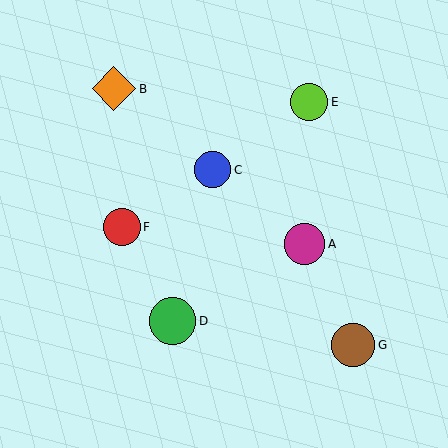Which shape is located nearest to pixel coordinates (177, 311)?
The green circle (labeled D) at (173, 321) is nearest to that location.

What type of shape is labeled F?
Shape F is a red circle.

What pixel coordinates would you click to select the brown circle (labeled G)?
Click at (353, 345) to select the brown circle G.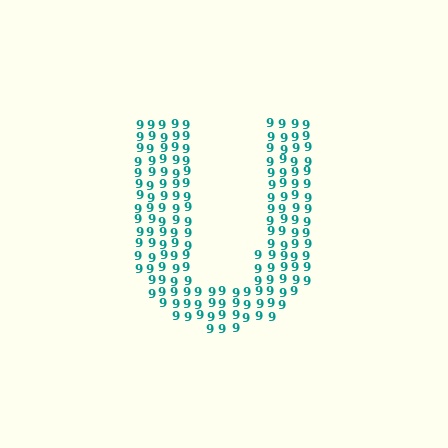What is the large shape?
The large shape is the letter U.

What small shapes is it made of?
It is made of small digit 9's.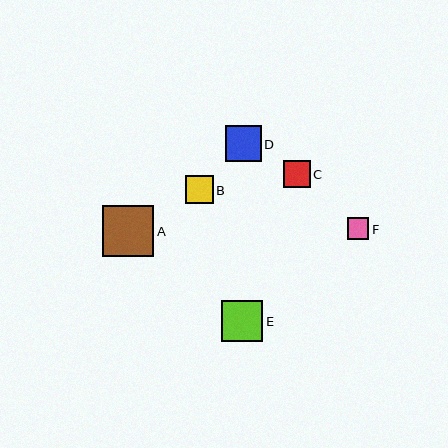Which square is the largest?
Square A is the largest with a size of approximately 51 pixels.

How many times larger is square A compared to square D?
Square A is approximately 1.4 times the size of square D.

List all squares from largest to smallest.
From largest to smallest: A, E, D, B, C, F.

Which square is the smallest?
Square F is the smallest with a size of approximately 22 pixels.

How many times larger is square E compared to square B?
Square E is approximately 1.5 times the size of square B.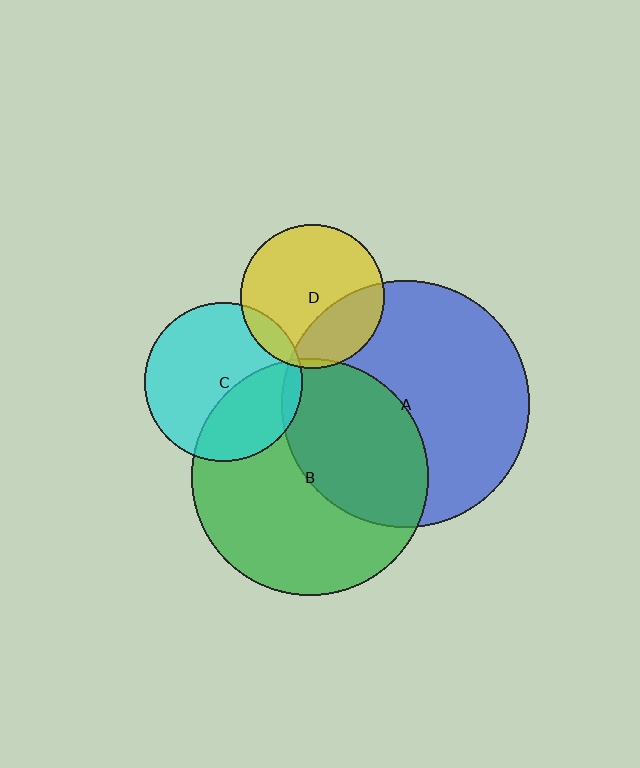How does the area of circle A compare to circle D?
Approximately 2.9 times.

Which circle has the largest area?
Circle A (blue).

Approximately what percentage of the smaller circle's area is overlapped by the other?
Approximately 10%.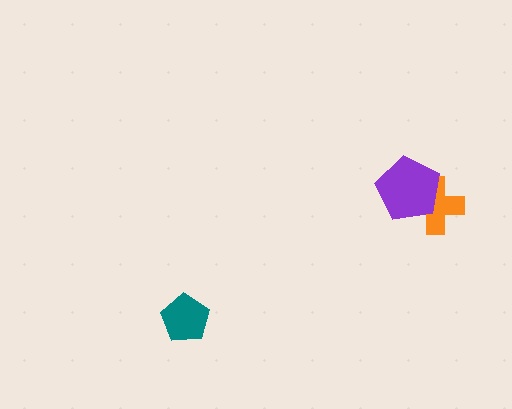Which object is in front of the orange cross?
The purple pentagon is in front of the orange cross.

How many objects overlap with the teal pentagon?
0 objects overlap with the teal pentagon.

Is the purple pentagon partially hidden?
No, no other shape covers it.